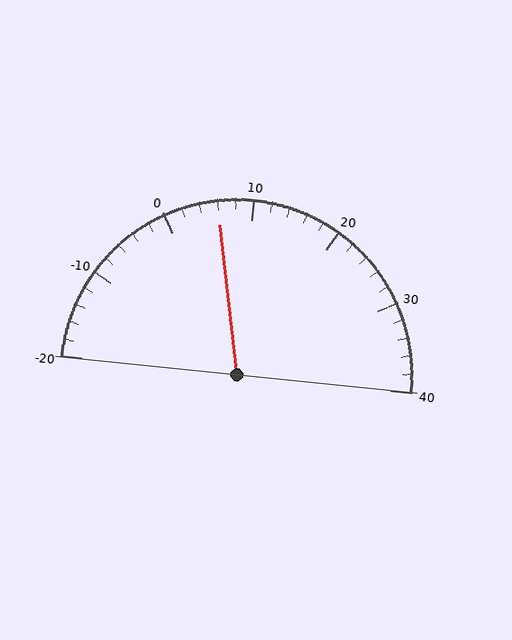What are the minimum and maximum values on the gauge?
The gauge ranges from -20 to 40.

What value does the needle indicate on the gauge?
The needle indicates approximately 6.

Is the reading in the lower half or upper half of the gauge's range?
The reading is in the lower half of the range (-20 to 40).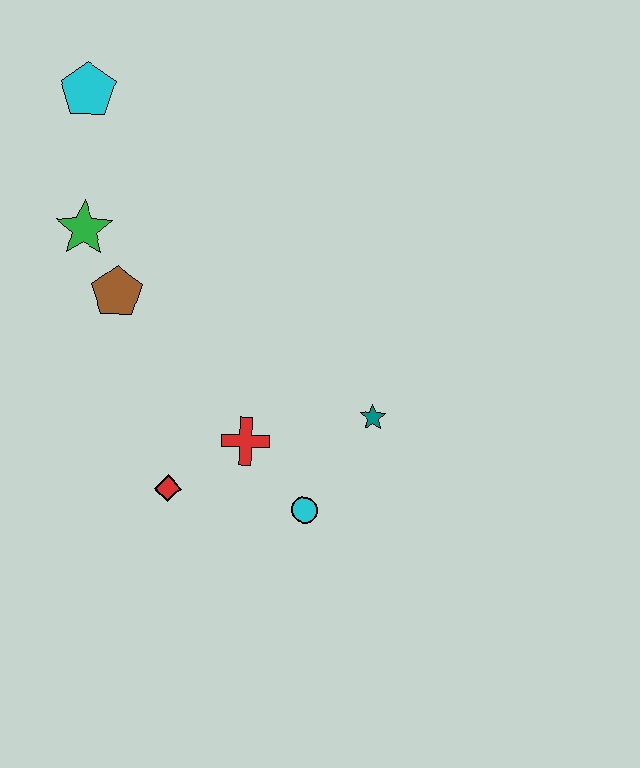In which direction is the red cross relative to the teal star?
The red cross is to the left of the teal star.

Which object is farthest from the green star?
The cyan circle is farthest from the green star.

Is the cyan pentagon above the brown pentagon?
Yes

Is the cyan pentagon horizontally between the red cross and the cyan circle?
No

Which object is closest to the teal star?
The cyan circle is closest to the teal star.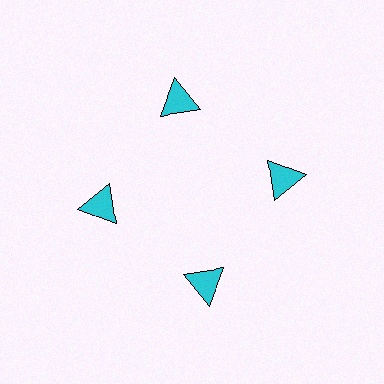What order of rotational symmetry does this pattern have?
This pattern has 4-fold rotational symmetry.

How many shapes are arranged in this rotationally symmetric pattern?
There are 4 shapes, arranged in 4 groups of 1.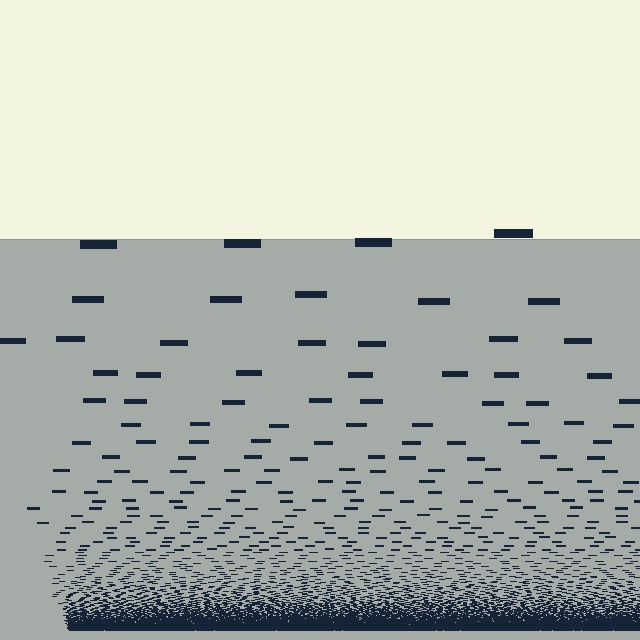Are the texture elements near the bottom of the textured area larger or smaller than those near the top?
Smaller. The gradient is inverted — elements near the bottom are smaller and denser.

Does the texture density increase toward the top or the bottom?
Density increases toward the bottom.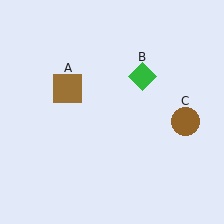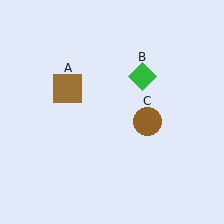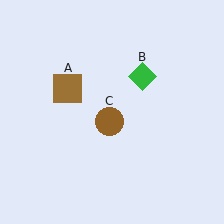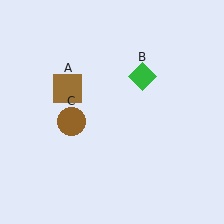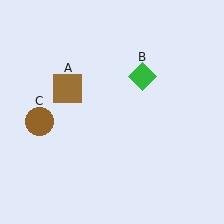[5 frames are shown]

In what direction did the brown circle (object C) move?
The brown circle (object C) moved left.